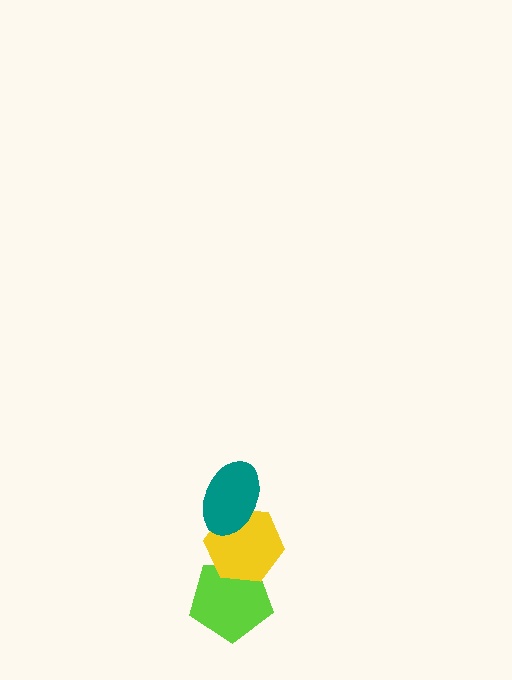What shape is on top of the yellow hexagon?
The teal ellipse is on top of the yellow hexagon.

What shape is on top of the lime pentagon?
The yellow hexagon is on top of the lime pentagon.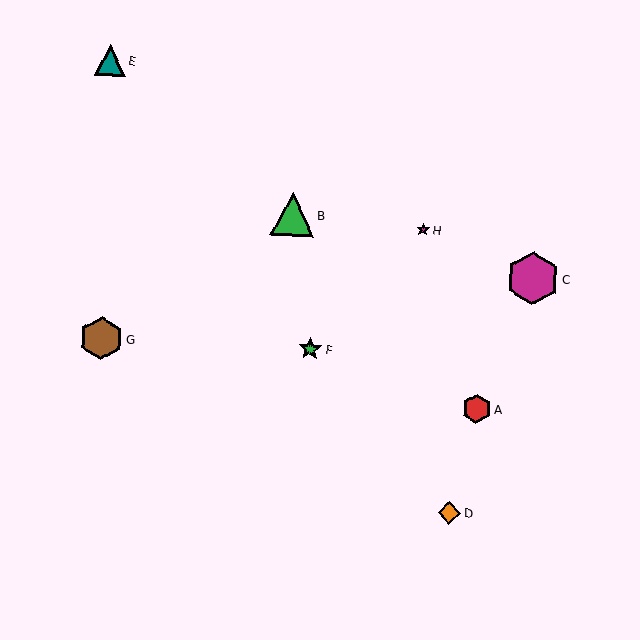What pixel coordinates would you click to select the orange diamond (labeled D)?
Click at (449, 513) to select the orange diamond D.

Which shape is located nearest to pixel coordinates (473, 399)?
The red hexagon (labeled A) at (477, 409) is nearest to that location.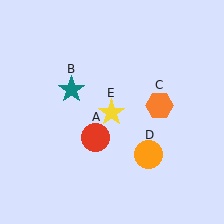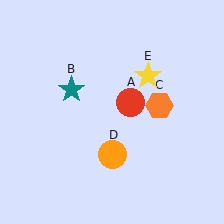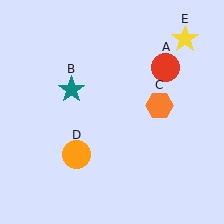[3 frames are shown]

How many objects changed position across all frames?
3 objects changed position: red circle (object A), orange circle (object D), yellow star (object E).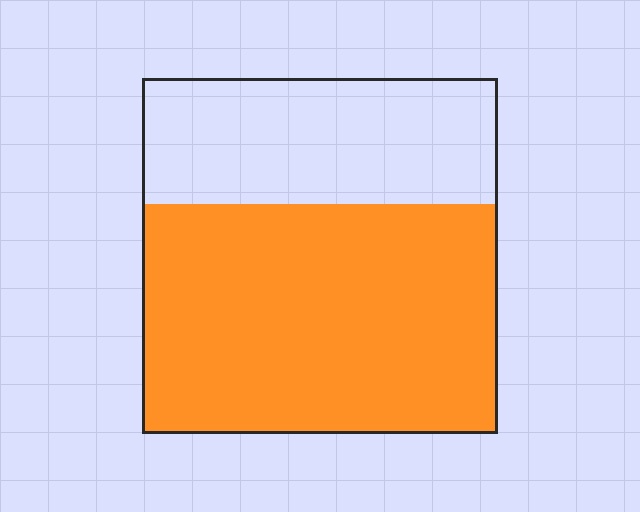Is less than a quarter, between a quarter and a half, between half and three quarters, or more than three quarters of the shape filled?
Between half and three quarters.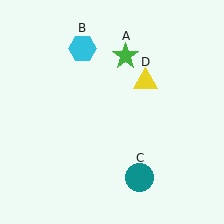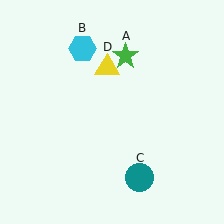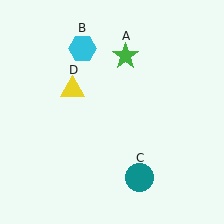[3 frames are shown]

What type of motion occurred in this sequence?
The yellow triangle (object D) rotated counterclockwise around the center of the scene.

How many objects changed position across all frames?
1 object changed position: yellow triangle (object D).